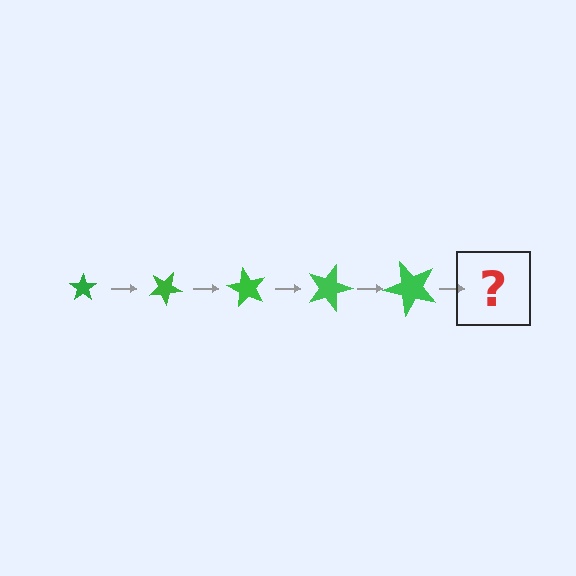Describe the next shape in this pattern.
It should be a star, larger than the previous one and rotated 150 degrees from the start.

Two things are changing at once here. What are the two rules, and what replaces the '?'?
The two rules are that the star grows larger each step and it rotates 30 degrees each step. The '?' should be a star, larger than the previous one and rotated 150 degrees from the start.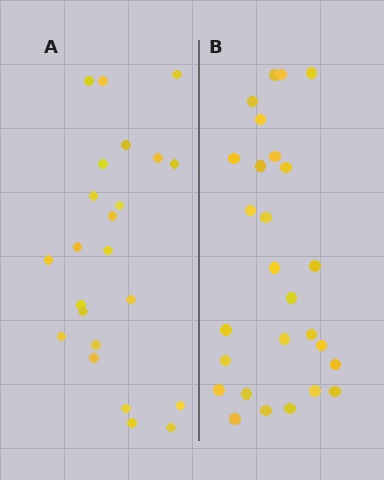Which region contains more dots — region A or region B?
Region B (the right region) has more dots.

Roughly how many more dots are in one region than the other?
Region B has about 4 more dots than region A.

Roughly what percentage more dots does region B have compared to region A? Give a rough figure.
About 15% more.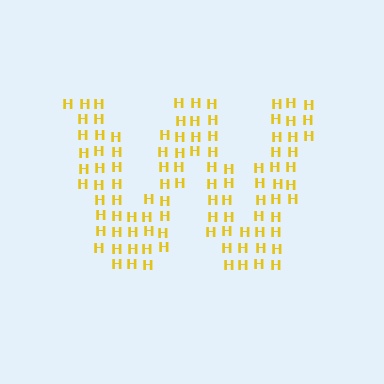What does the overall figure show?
The overall figure shows the letter W.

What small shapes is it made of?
It is made of small letter H's.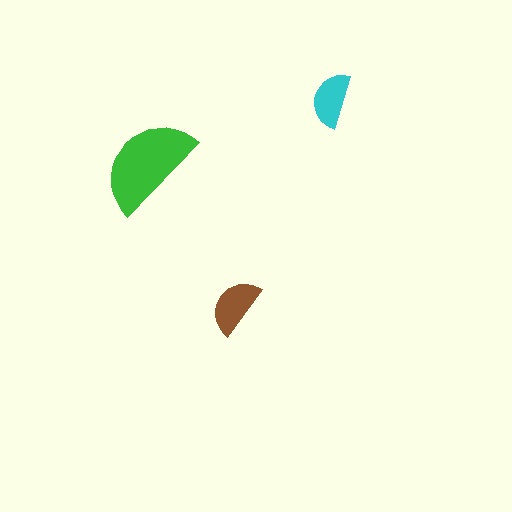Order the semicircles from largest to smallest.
the green one, the brown one, the cyan one.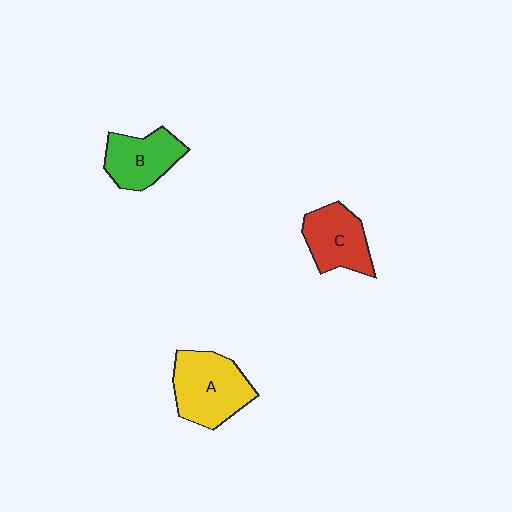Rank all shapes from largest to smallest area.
From largest to smallest: A (yellow), C (red), B (green).